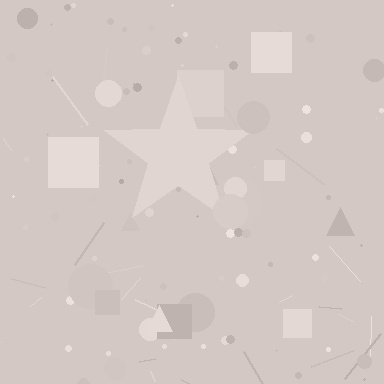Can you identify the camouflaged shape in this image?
The camouflaged shape is a star.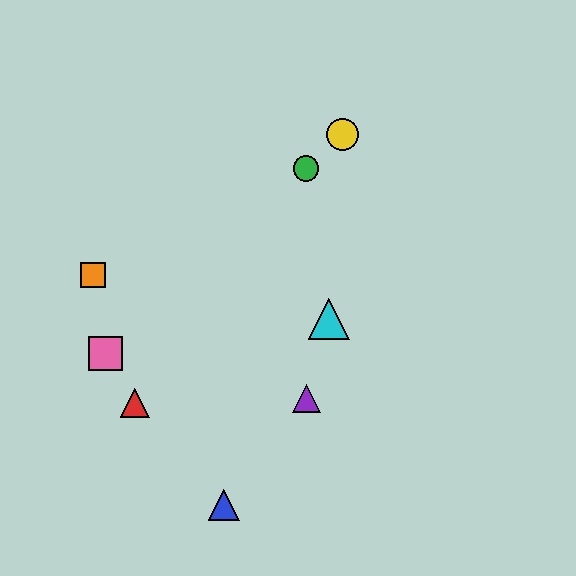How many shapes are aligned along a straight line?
3 shapes (the green circle, the yellow circle, the pink square) are aligned along a straight line.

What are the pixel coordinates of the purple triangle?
The purple triangle is at (307, 399).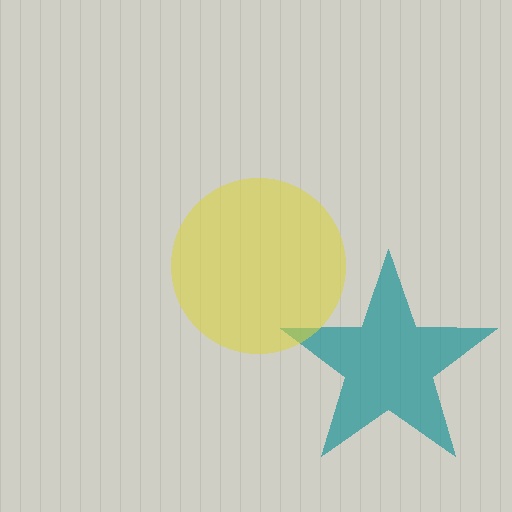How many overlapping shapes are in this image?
There are 2 overlapping shapes in the image.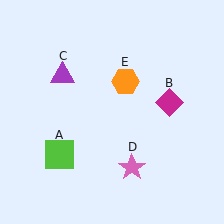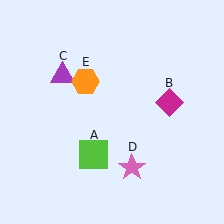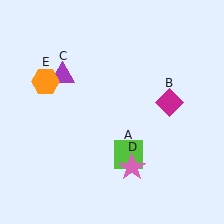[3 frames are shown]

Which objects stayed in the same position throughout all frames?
Magenta diamond (object B) and purple triangle (object C) and pink star (object D) remained stationary.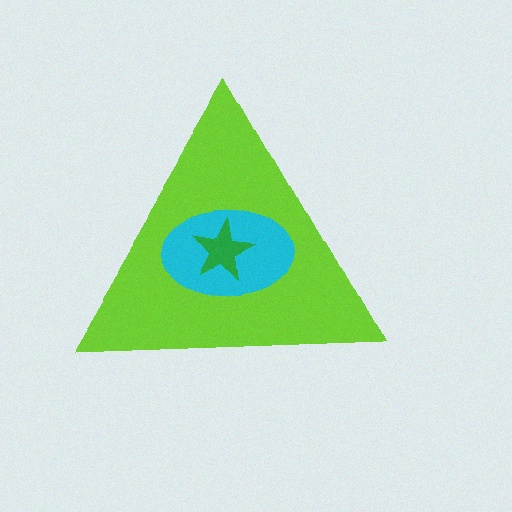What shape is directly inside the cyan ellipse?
The green star.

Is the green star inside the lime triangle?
Yes.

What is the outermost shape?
The lime triangle.